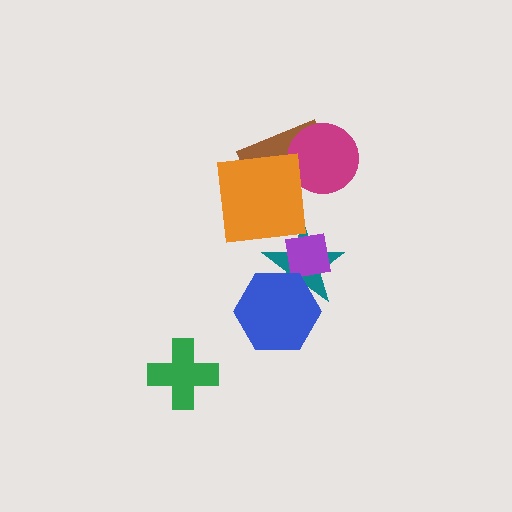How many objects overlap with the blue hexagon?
2 objects overlap with the blue hexagon.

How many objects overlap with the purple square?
2 objects overlap with the purple square.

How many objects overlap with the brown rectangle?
2 objects overlap with the brown rectangle.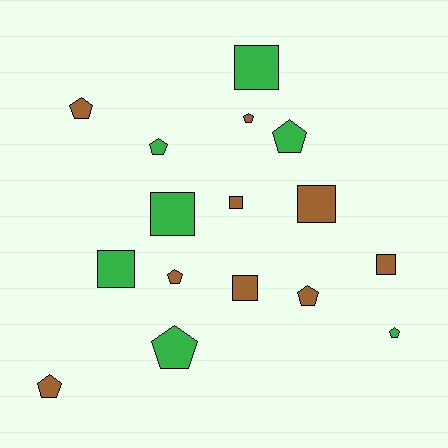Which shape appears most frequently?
Pentagon, with 9 objects.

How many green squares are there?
There are 3 green squares.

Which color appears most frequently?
Brown, with 9 objects.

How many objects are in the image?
There are 16 objects.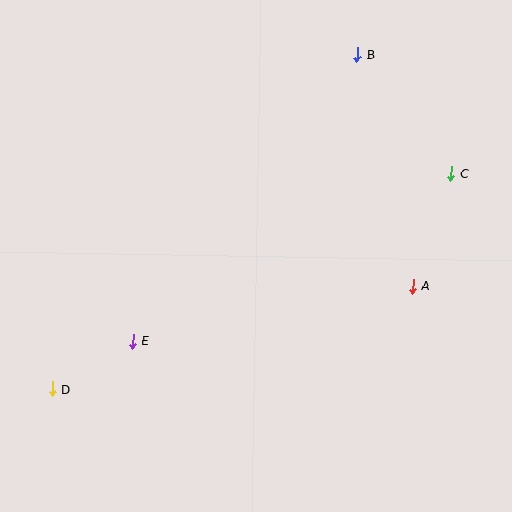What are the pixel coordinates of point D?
Point D is at (52, 389).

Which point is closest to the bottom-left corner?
Point D is closest to the bottom-left corner.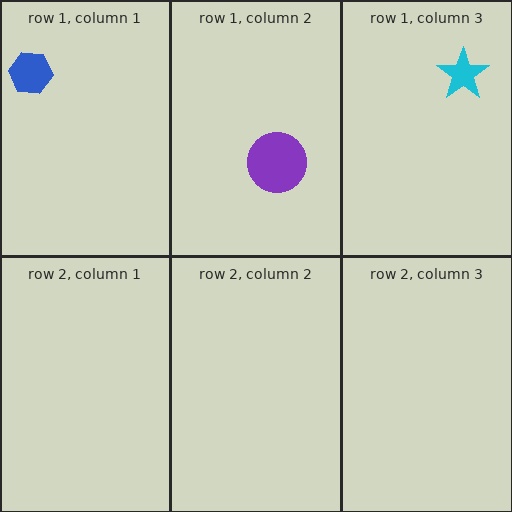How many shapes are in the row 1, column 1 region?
1.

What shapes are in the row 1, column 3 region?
The cyan star.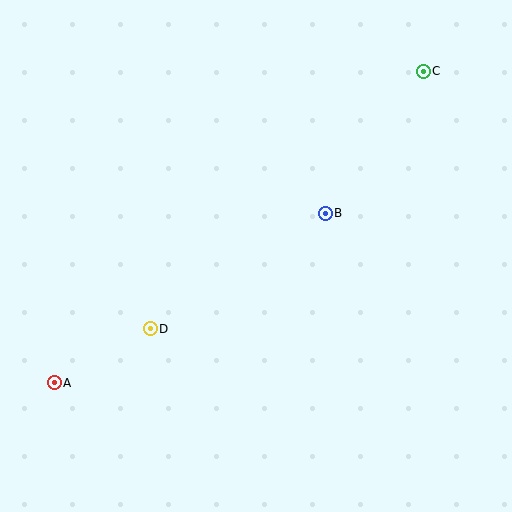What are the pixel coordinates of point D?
Point D is at (150, 329).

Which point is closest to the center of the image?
Point B at (325, 213) is closest to the center.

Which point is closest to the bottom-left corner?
Point A is closest to the bottom-left corner.